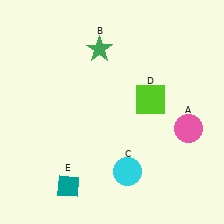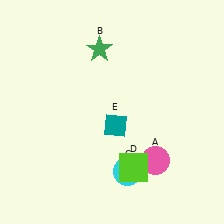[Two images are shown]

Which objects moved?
The objects that moved are: the pink circle (A), the lime square (D), the teal diamond (E).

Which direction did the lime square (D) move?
The lime square (D) moved down.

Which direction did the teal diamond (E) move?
The teal diamond (E) moved up.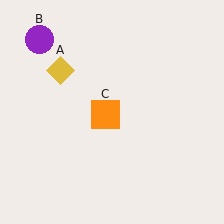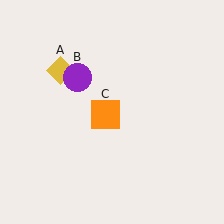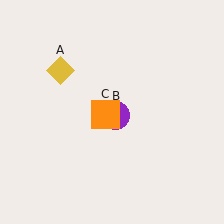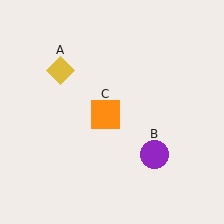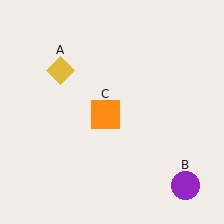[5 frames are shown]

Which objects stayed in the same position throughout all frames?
Yellow diamond (object A) and orange square (object C) remained stationary.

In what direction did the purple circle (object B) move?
The purple circle (object B) moved down and to the right.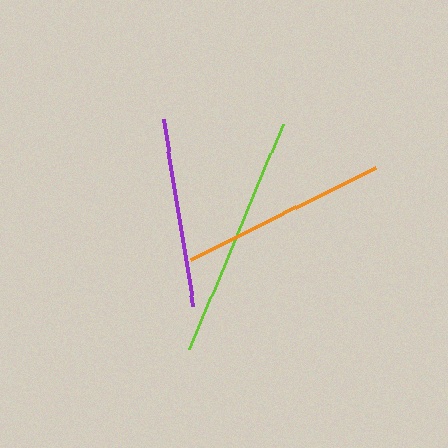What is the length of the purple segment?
The purple segment is approximately 189 pixels long.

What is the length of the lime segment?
The lime segment is approximately 244 pixels long.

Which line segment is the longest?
The lime line is the longest at approximately 244 pixels.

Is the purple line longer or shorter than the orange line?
The orange line is longer than the purple line.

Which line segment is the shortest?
The purple line is the shortest at approximately 189 pixels.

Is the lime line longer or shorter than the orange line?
The lime line is longer than the orange line.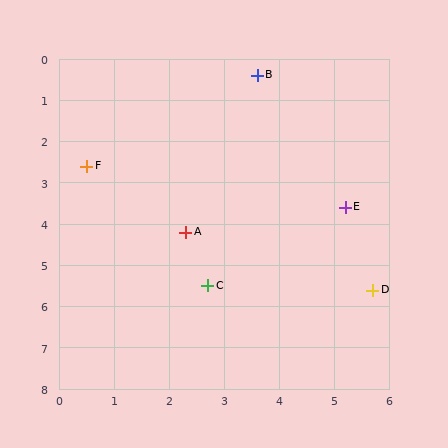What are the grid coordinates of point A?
Point A is at approximately (2.3, 4.2).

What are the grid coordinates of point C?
Point C is at approximately (2.7, 5.5).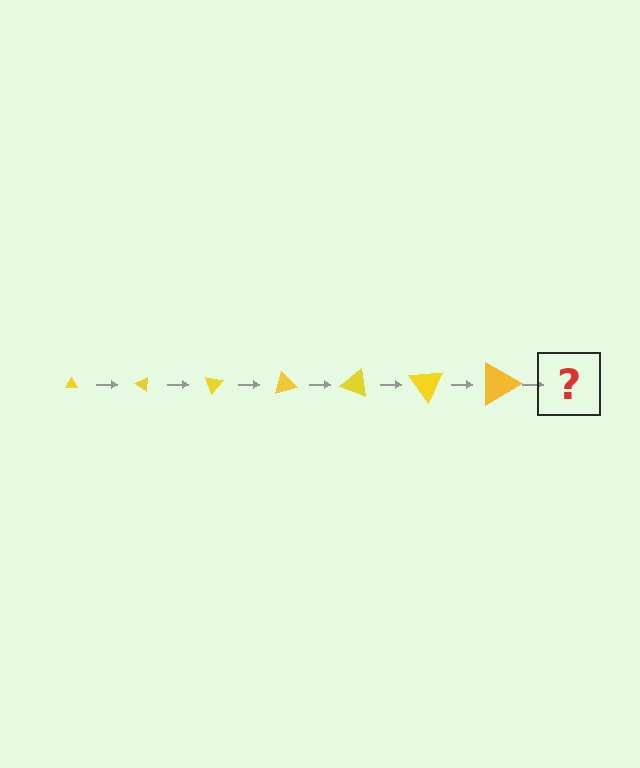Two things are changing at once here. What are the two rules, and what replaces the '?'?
The two rules are that the triangle grows larger each step and it rotates 35 degrees each step. The '?' should be a triangle, larger than the previous one and rotated 245 degrees from the start.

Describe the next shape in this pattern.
It should be a triangle, larger than the previous one and rotated 245 degrees from the start.